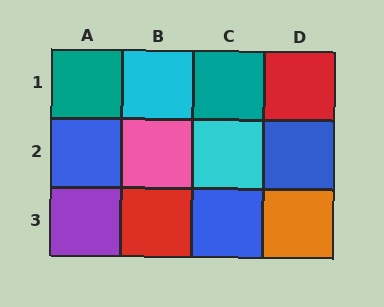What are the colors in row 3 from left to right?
Purple, red, blue, orange.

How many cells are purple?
1 cell is purple.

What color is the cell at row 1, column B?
Cyan.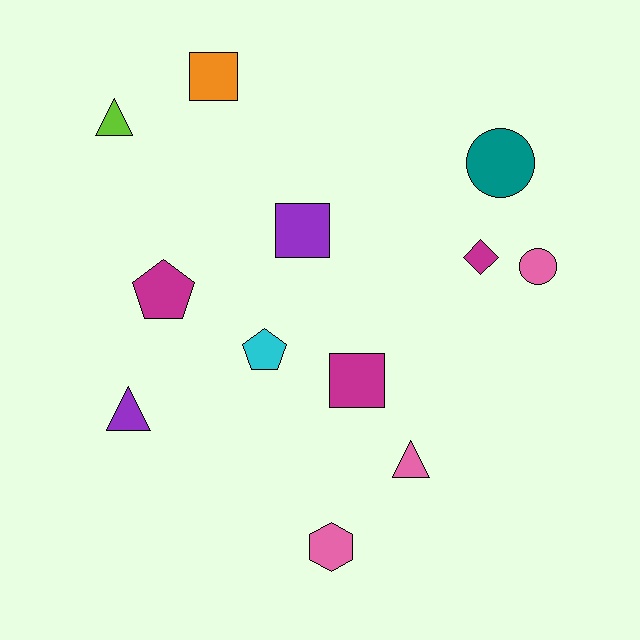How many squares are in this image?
There are 3 squares.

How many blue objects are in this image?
There are no blue objects.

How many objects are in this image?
There are 12 objects.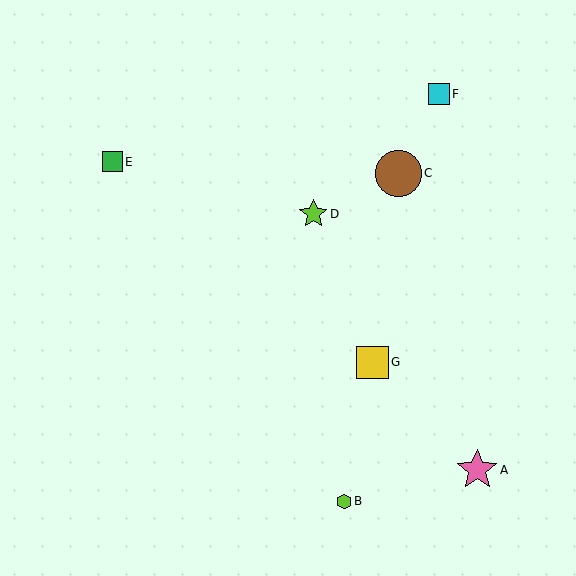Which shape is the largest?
The brown circle (labeled C) is the largest.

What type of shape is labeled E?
Shape E is a green square.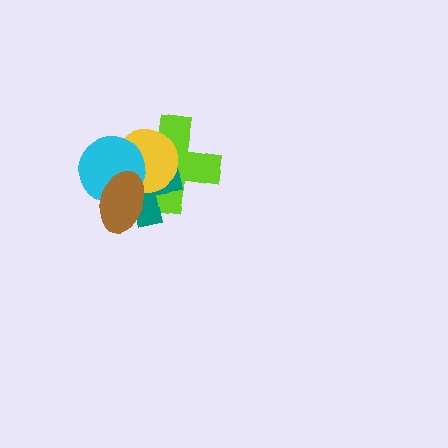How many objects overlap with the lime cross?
4 objects overlap with the lime cross.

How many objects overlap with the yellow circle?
4 objects overlap with the yellow circle.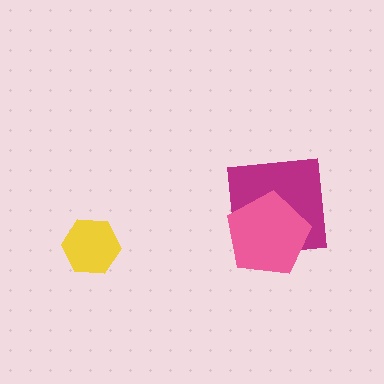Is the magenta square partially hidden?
Yes, it is partially covered by another shape.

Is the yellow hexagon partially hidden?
No, no other shape covers it.